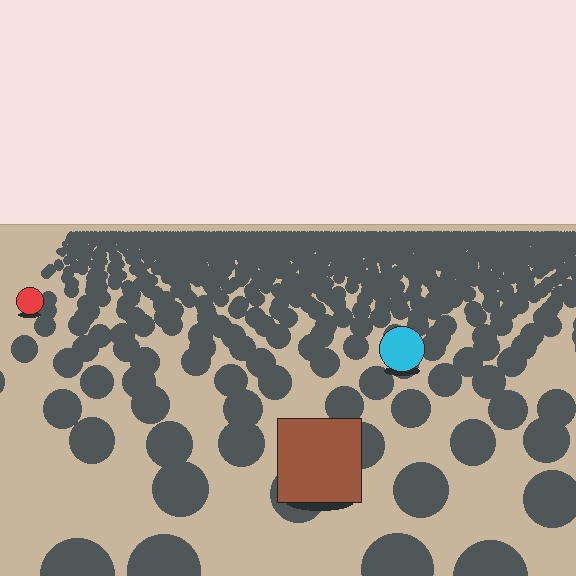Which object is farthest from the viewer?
The red circle is farthest from the viewer. It appears smaller and the ground texture around it is denser.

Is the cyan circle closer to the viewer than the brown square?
No. The brown square is closer — you can tell from the texture gradient: the ground texture is coarser near it.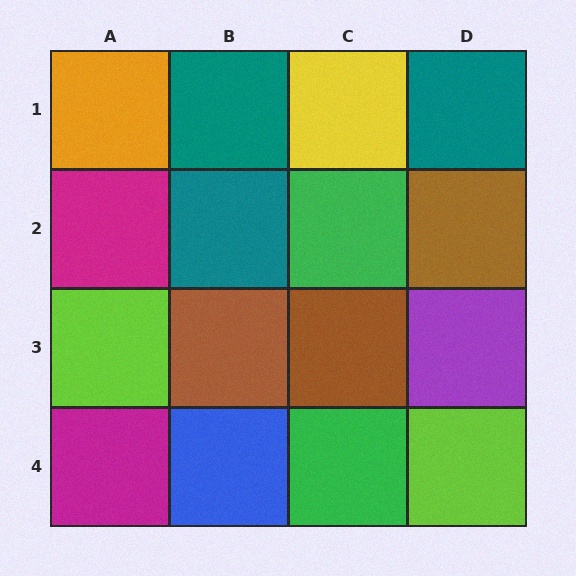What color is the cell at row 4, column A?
Magenta.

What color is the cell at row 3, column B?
Brown.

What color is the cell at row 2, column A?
Magenta.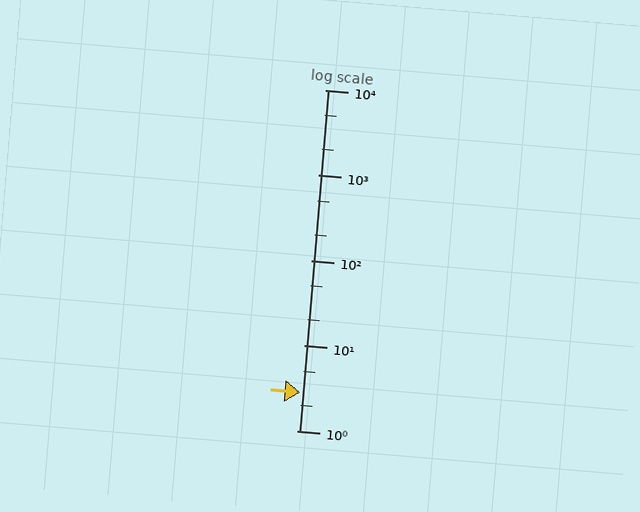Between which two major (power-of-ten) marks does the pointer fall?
The pointer is between 1 and 10.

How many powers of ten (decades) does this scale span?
The scale spans 4 decades, from 1 to 10000.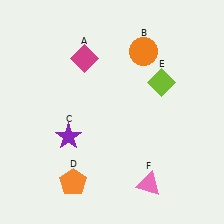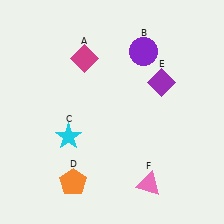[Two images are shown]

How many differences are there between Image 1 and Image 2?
There are 3 differences between the two images.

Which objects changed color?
B changed from orange to purple. C changed from purple to cyan. E changed from lime to purple.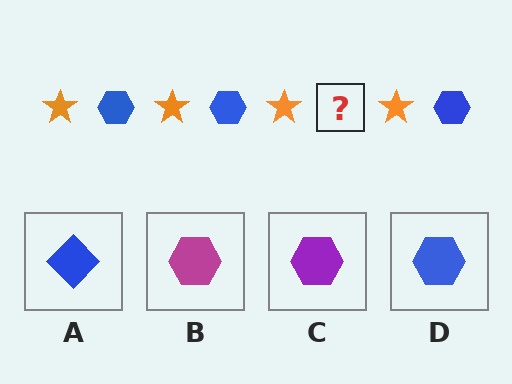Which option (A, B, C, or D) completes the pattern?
D.